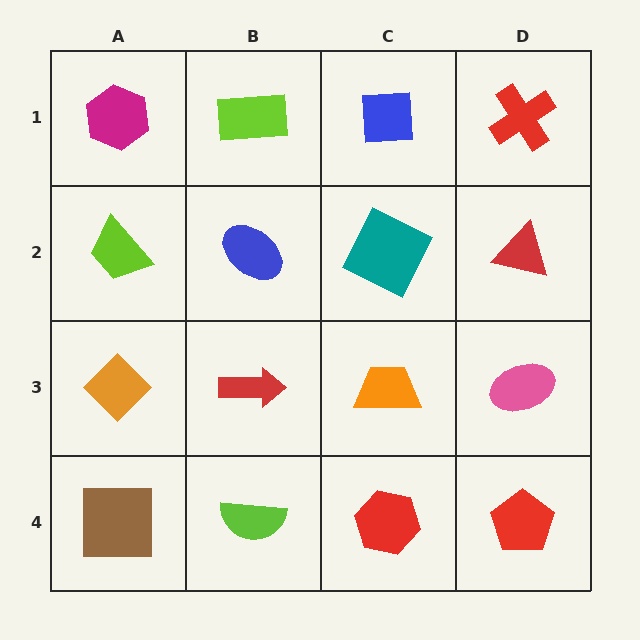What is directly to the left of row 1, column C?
A lime rectangle.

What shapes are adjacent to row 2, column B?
A lime rectangle (row 1, column B), a red arrow (row 3, column B), a lime trapezoid (row 2, column A), a teal square (row 2, column C).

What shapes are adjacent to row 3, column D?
A red triangle (row 2, column D), a red pentagon (row 4, column D), an orange trapezoid (row 3, column C).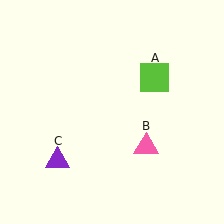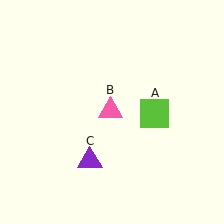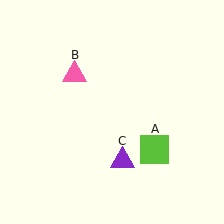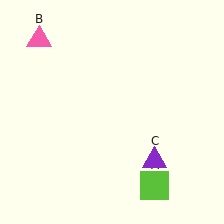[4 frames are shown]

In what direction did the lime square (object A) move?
The lime square (object A) moved down.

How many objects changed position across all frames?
3 objects changed position: lime square (object A), pink triangle (object B), purple triangle (object C).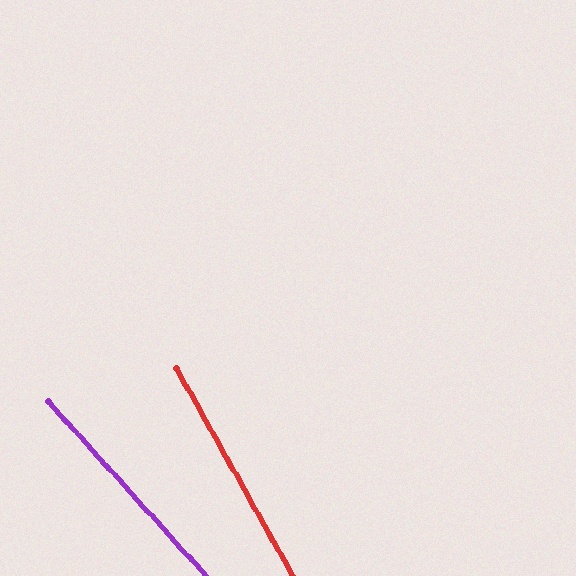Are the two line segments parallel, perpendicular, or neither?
Neither parallel nor perpendicular — they differ by about 13°.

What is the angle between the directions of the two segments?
Approximately 13 degrees.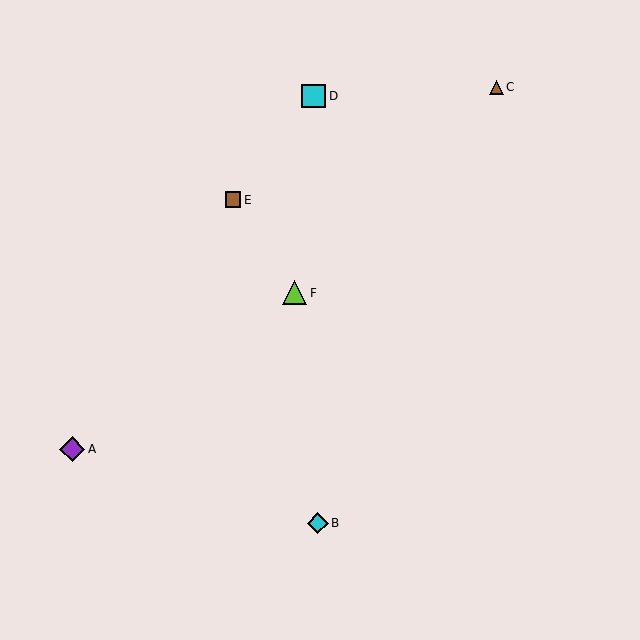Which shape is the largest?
The purple diamond (labeled A) is the largest.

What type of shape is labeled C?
Shape C is a brown triangle.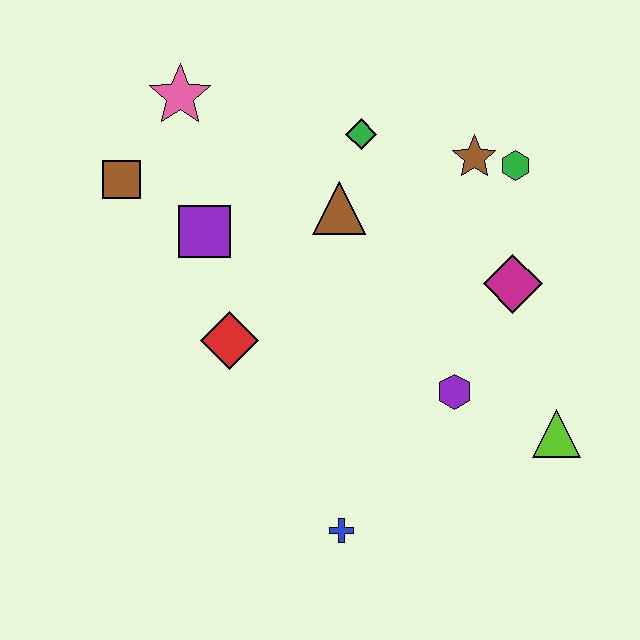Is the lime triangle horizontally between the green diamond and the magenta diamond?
No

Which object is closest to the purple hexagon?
The lime triangle is closest to the purple hexagon.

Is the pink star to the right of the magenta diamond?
No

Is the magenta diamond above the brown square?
No